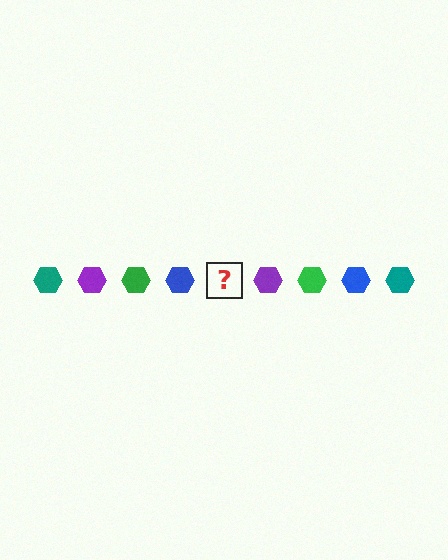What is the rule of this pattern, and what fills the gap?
The rule is that the pattern cycles through teal, purple, green, blue hexagons. The gap should be filled with a teal hexagon.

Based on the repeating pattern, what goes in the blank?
The blank should be a teal hexagon.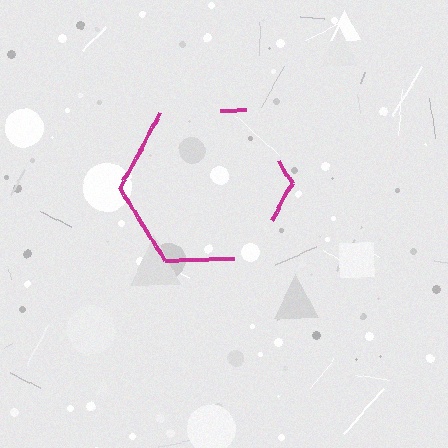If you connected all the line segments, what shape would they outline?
They would outline a hexagon.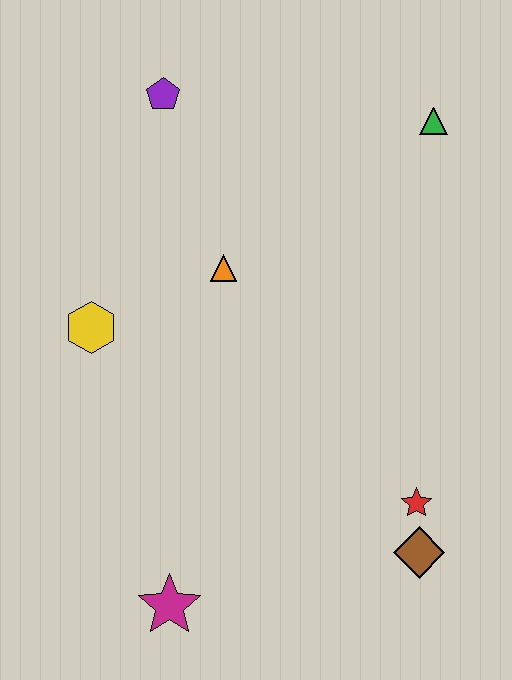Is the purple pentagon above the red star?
Yes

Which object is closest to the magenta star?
The brown diamond is closest to the magenta star.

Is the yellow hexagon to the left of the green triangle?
Yes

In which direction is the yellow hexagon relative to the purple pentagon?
The yellow hexagon is below the purple pentagon.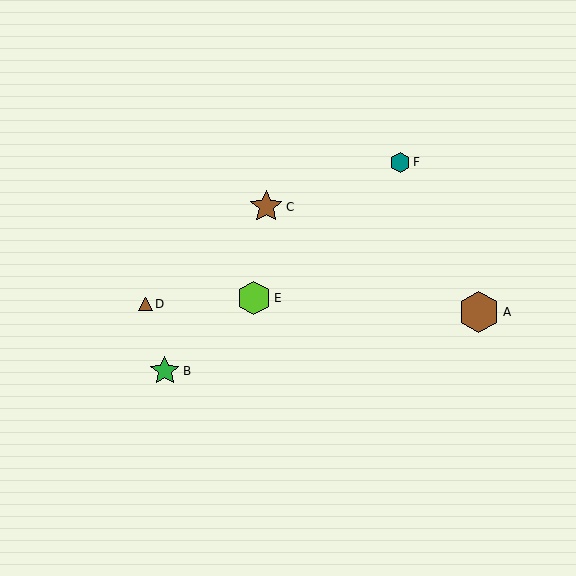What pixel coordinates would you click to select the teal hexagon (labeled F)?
Click at (400, 162) to select the teal hexagon F.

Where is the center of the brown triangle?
The center of the brown triangle is at (146, 304).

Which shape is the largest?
The brown hexagon (labeled A) is the largest.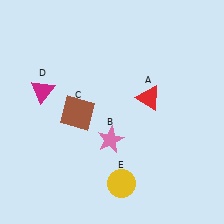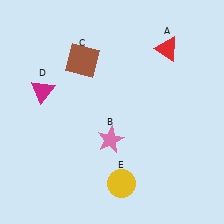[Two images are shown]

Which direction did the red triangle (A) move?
The red triangle (A) moved up.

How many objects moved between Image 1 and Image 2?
2 objects moved between the two images.